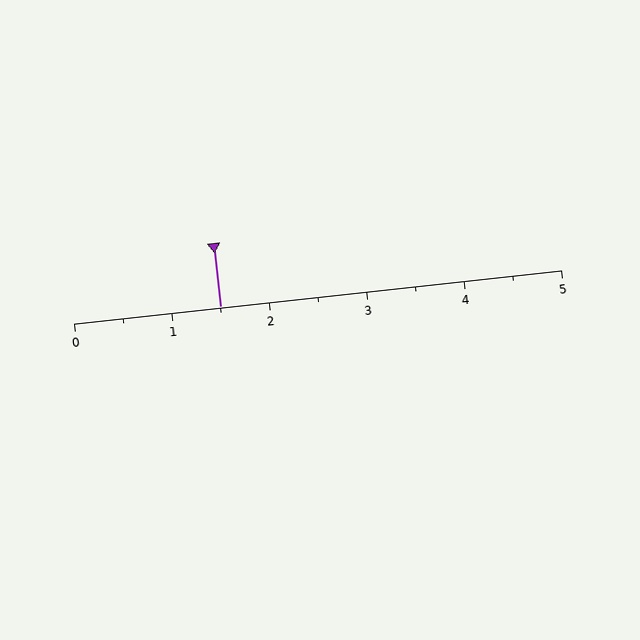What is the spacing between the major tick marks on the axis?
The major ticks are spaced 1 apart.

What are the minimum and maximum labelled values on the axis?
The axis runs from 0 to 5.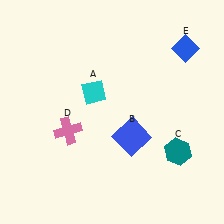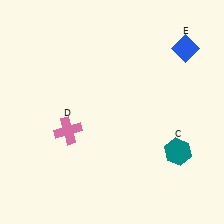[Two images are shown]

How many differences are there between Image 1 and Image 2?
There are 2 differences between the two images.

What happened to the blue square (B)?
The blue square (B) was removed in Image 2. It was in the bottom-right area of Image 1.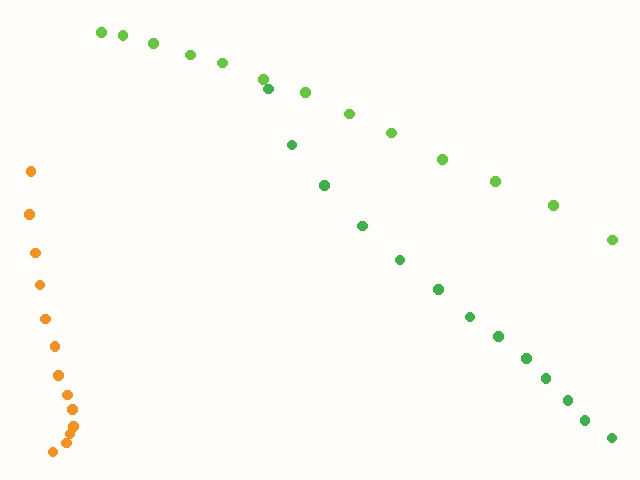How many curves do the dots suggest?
There are 3 distinct paths.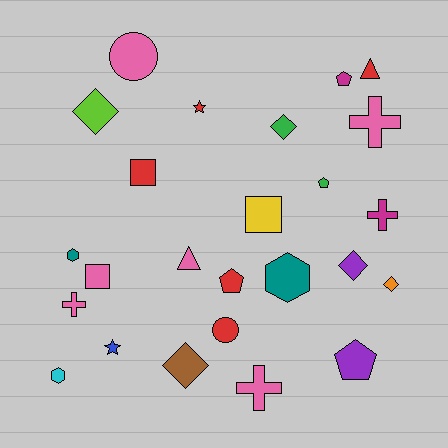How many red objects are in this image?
There are 5 red objects.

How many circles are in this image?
There are 2 circles.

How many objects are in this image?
There are 25 objects.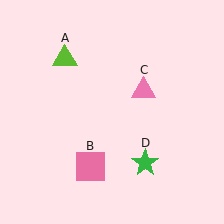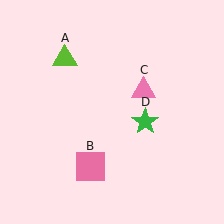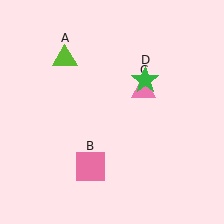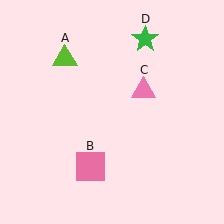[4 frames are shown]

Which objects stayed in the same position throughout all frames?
Lime triangle (object A) and pink square (object B) and pink triangle (object C) remained stationary.